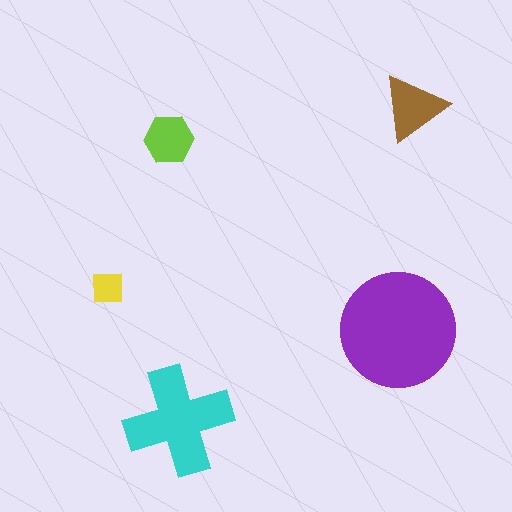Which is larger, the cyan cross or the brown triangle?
The cyan cross.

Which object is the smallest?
The yellow square.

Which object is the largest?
The purple circle.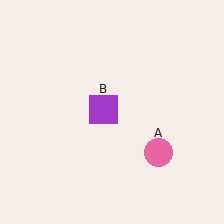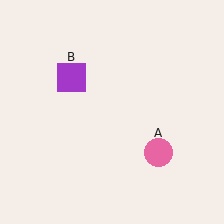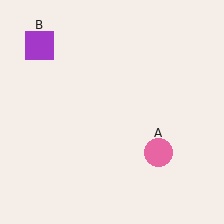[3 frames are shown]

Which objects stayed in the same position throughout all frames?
Pink circle (object A) remained stationary.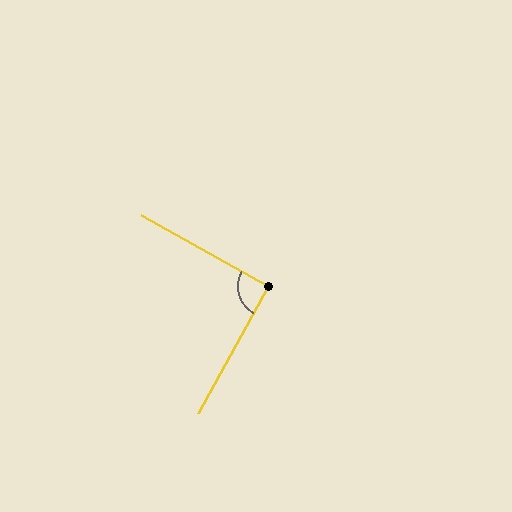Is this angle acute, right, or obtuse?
It is approximately a right angle.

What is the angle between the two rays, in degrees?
Approximately 90 degrees.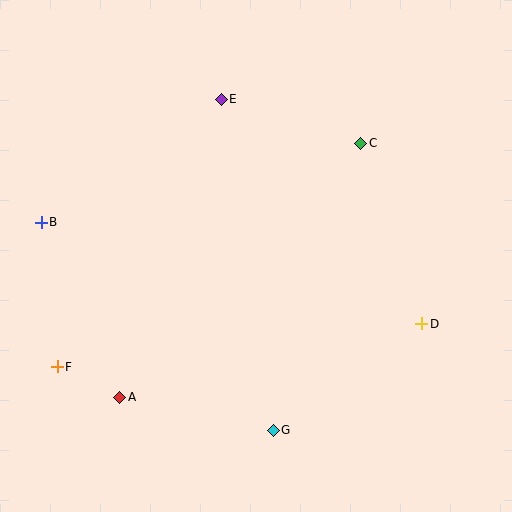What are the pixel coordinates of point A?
Point A is at (120, 397).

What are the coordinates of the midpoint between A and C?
The midpoint between A and C is at (240, 270).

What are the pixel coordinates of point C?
Point C is at (361, 144).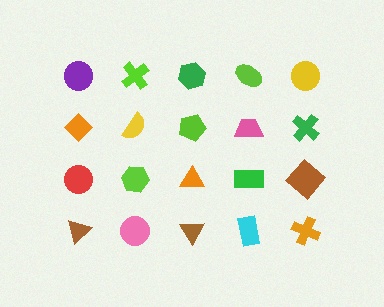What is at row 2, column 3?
A lime pentagon.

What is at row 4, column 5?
An orange cross.